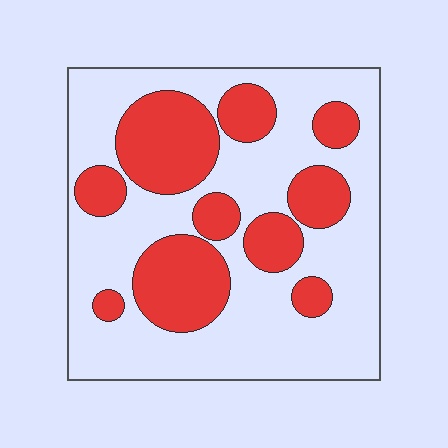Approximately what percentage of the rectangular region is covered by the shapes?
Approximately 35%.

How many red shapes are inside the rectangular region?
10.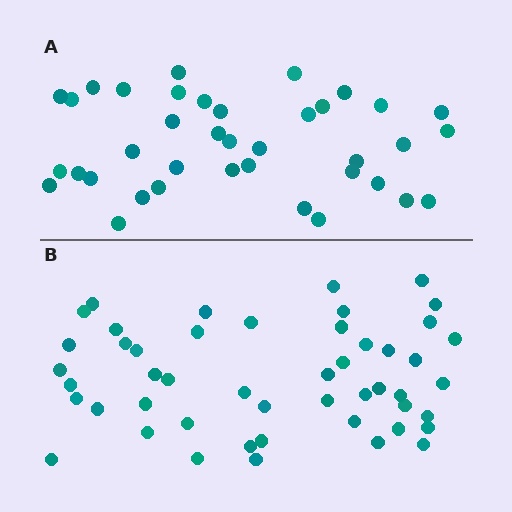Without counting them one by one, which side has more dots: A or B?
Region B (the bottom region) has more dots.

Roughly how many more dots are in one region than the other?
Region B has roughly 12 or so more dots than region A.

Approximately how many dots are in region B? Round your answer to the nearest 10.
About 50 dots. (The exact count is 49, which rounds to 50.)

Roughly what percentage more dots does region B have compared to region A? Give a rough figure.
About 30% more.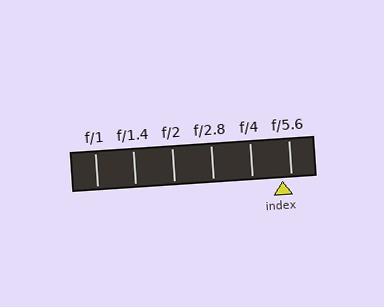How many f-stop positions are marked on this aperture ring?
There are 6 f-stop positions marked.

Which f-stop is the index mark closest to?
The index mark is closest to f/5.6.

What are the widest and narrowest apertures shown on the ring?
The widest aperture shown is f/1 and the narrowest is f/5.6.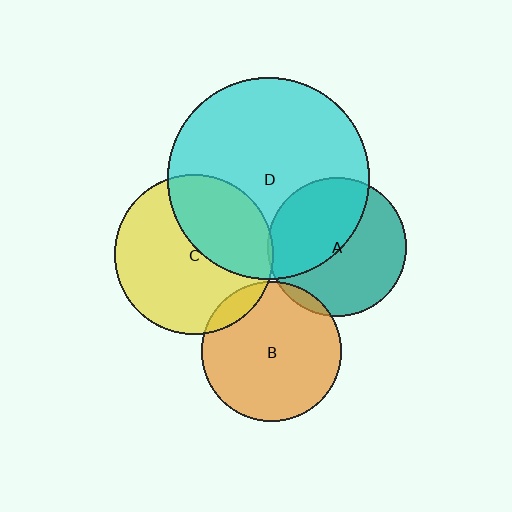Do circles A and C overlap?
Yes.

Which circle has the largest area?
Circle D (cyan).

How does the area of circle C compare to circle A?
Approximately 1.3 times.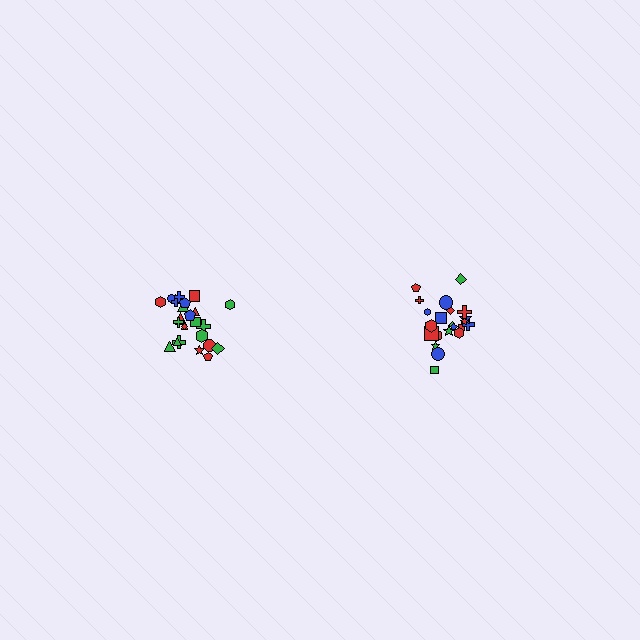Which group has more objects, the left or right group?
The left group.